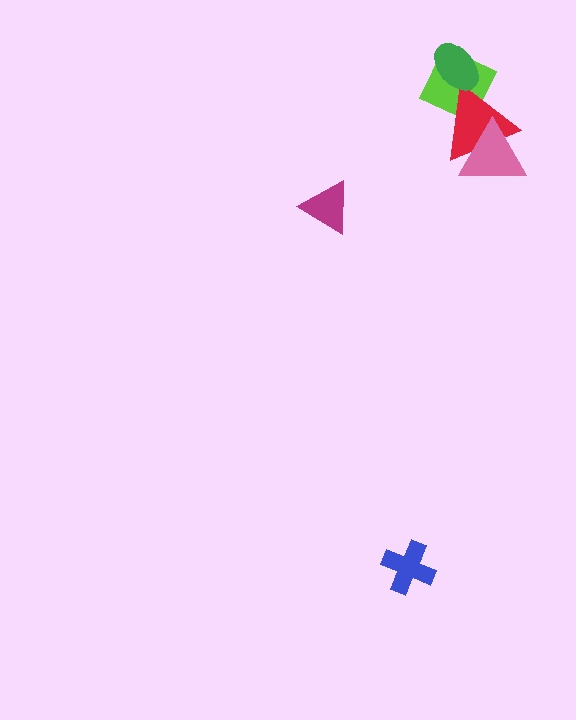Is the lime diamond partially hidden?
Yes, it is partially covered by another shape.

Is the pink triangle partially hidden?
No, no other shape covers it.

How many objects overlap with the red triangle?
3 objects overlap with the red triangle.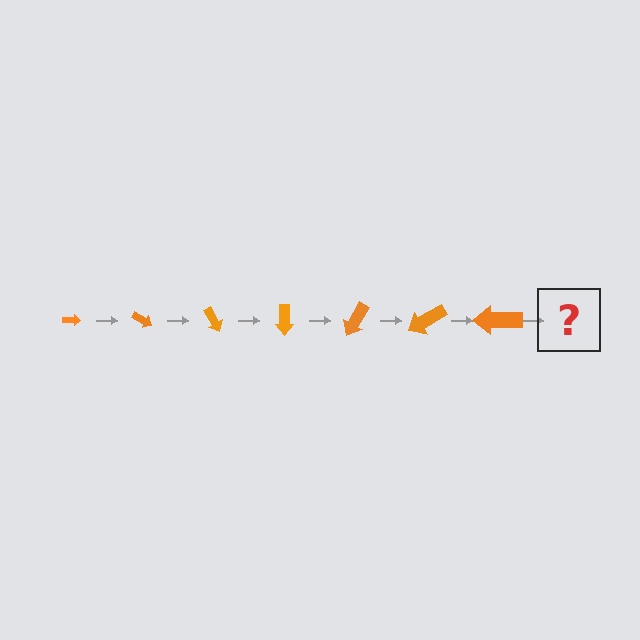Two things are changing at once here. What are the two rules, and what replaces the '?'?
The two rules are that the arrow grows larger each step and it rotates 30 degrees each step. The '?' should be an arrow, larger than the previous one and rotated 210 degrees from the start.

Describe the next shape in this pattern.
It should be an arrow, larger than the previous one and rotated 210 degrees from the start.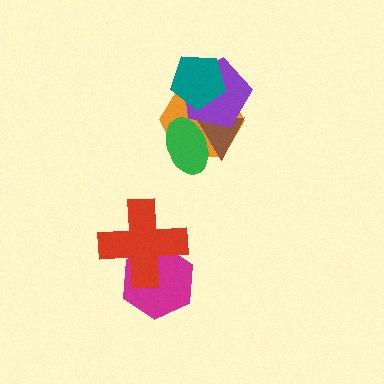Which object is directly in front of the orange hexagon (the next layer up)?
The brown triangle is directly in front of the orange hexagon.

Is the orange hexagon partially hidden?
Yes, it is partially covered by another shape.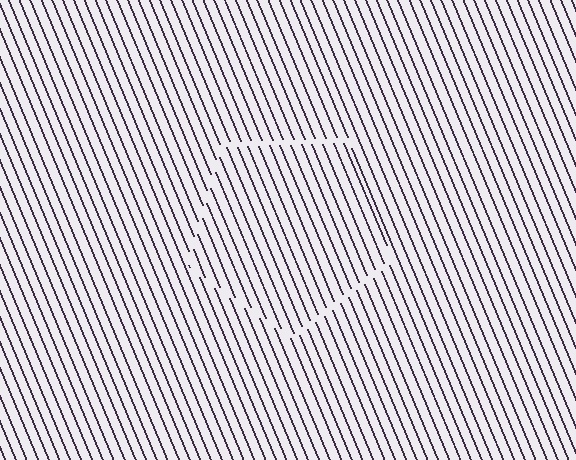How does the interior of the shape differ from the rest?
The interior of the shape contains the same grating, shifted by half a period — the contour is defined by the phase discontinuity where line-ends from the inner and outer gratings abut.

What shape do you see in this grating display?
An illusory pentagon. The interior of the shape contains the same grating, shifted by half a period — the contour is defined by the phase discontinuity where line-ends from the inner and outer gratings abut.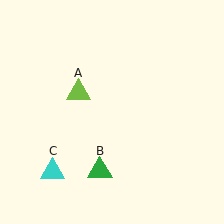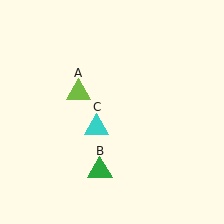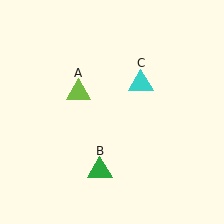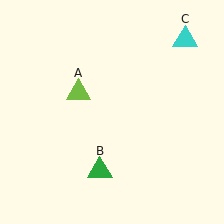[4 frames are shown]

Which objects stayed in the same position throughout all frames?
Lime triangle (object A) and green triangle (object B) remained stationary.